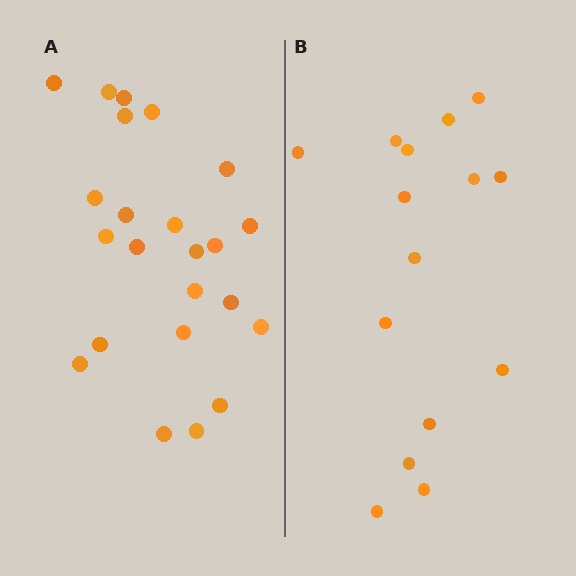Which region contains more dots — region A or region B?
Region A (the left region) has more dots.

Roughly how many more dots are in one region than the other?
Region A has roughly 8 or so more dots than region B.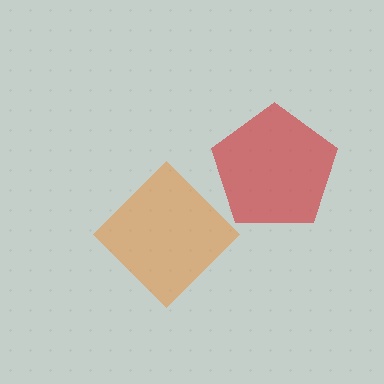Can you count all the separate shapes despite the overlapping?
Yes, there are 2 separate shapes.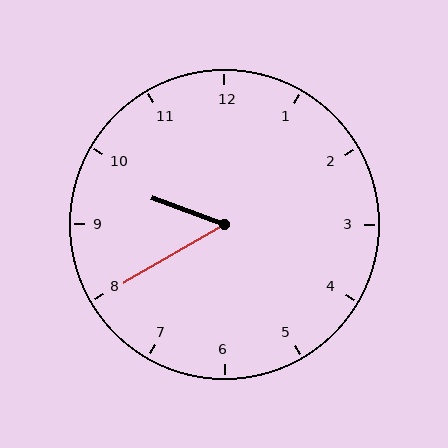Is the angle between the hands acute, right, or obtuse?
It is acute.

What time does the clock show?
9:40.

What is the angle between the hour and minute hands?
Approximately 50 degrees.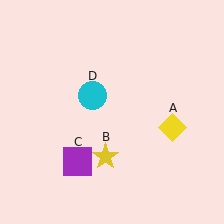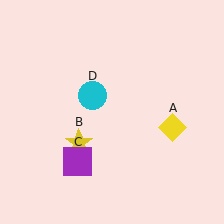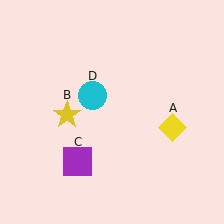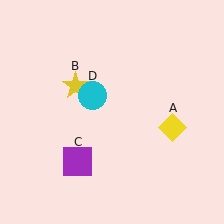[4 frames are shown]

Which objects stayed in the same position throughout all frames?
Yellow diamond (object A) and purple square (object C) and cyan circle (object D) remained stationary.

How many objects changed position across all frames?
1 object changed position: yellow star (object B).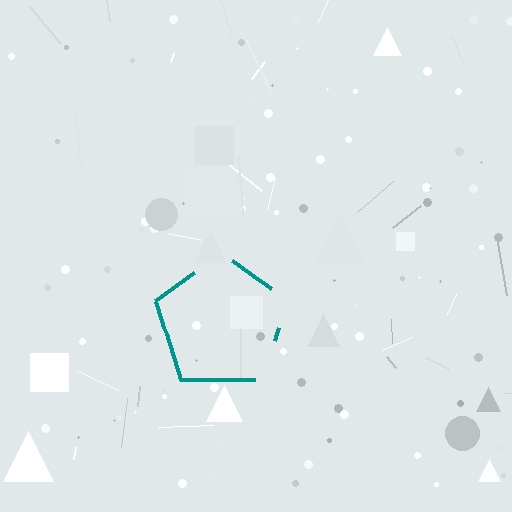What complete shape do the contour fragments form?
The contour fragments form a pentagon.